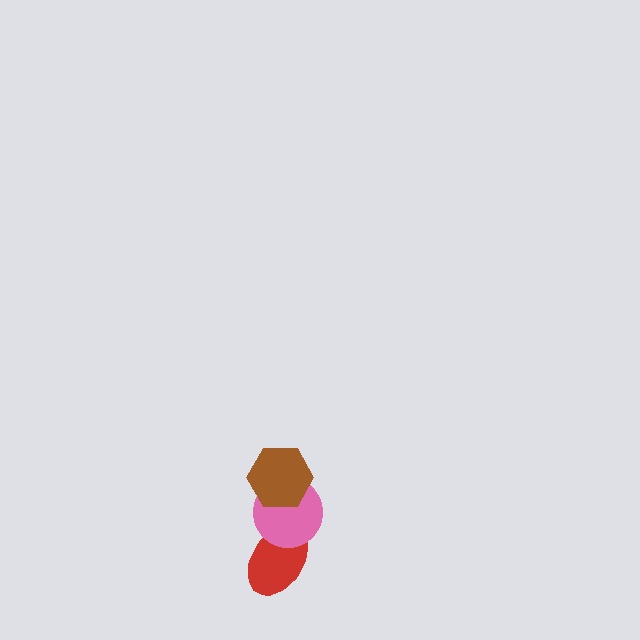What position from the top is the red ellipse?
The red ellipse is 3rd from the top.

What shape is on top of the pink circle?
The brown hexagon is on top of the pink circle.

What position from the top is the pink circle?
The pink circle is 2nd from the top.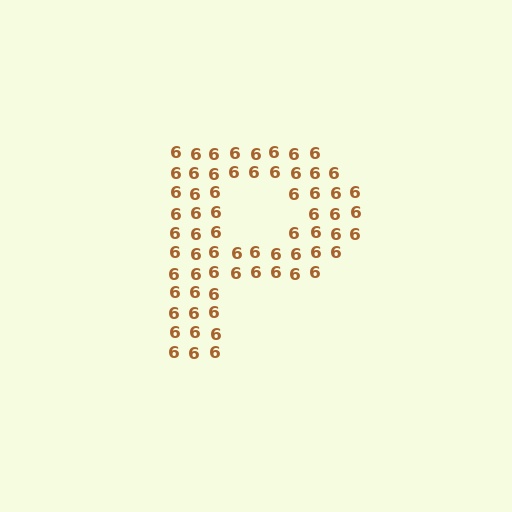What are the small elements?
The small elements are digit 6's.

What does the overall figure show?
The overall figure shows the letter P.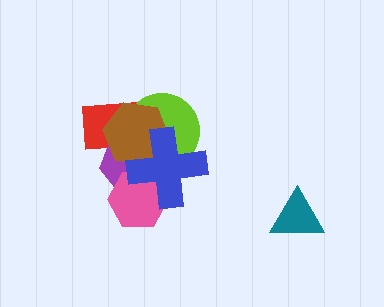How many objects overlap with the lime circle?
4 objects overlap with the lime circle.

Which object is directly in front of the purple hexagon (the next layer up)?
The brown hexagon is directly in front of the purple hexagon.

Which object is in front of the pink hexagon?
The blue cross is in front of the pink hexagon.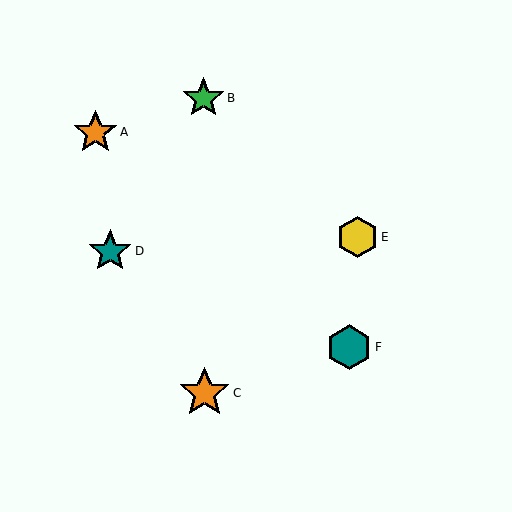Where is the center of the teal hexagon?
The center of the teal hexagon is at (349, 347).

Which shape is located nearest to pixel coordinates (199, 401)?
The orange star (labeled C) at (204, 393) is nearest to that location.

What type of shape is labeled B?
Shape B is a green star.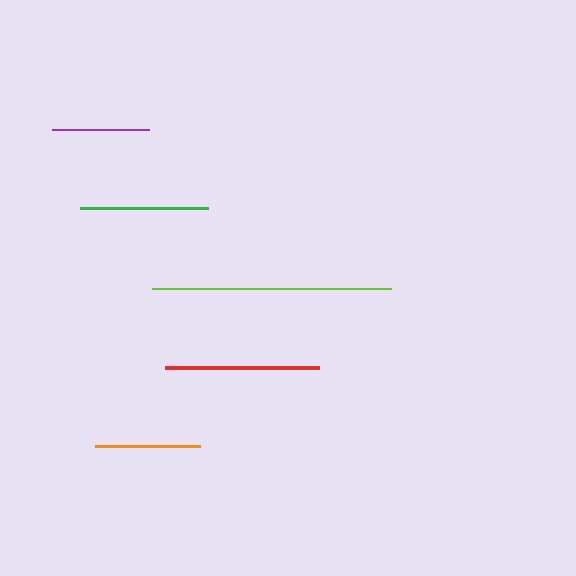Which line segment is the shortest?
The purple line is the shortest at approximately 97 pixels.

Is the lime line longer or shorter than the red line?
The lime line is longer than the red line.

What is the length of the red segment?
The red segment is approximately 154 pixels long.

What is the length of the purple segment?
The purple segment is approximately 97 pixels long.